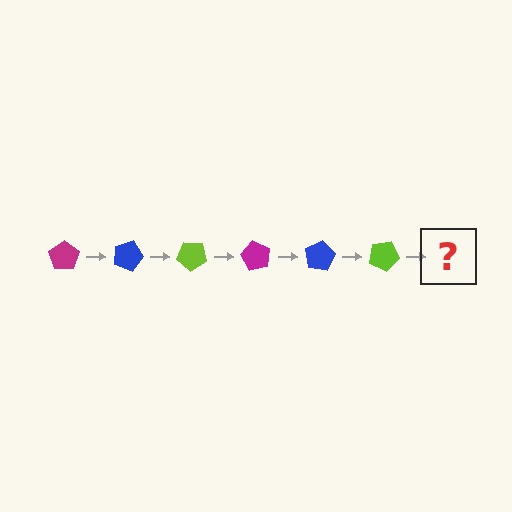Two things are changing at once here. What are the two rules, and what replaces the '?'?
The two rules are that it rotates 20 degrees each step and the color cycles through magenta, blue, and lime. The '?' should be a magenta pentagon, rotated 120 degrees from the start.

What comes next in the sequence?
The next element should be a magenta pentagon, rotated 120 degrees from the start.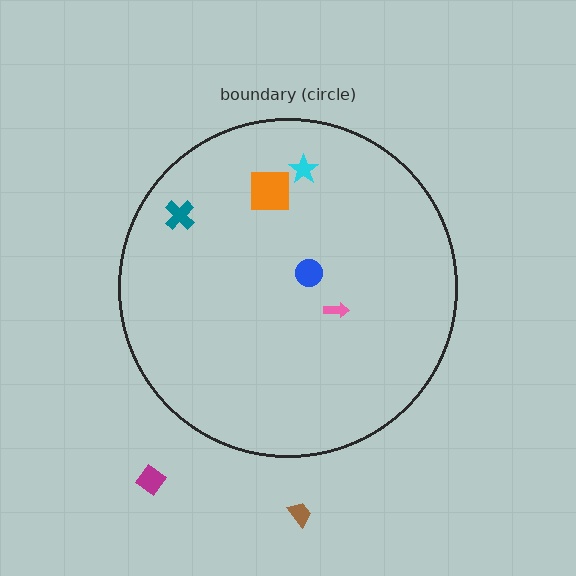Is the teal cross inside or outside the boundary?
Inside.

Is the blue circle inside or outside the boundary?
Inside.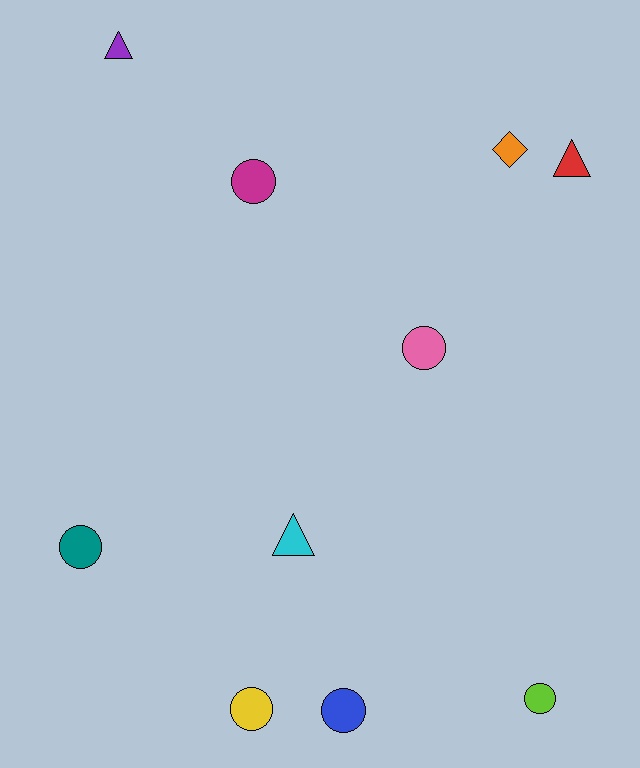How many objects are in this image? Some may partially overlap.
There are 10 objects.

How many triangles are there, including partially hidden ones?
There are 3 triangles.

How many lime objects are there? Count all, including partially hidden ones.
There is 1 lime object.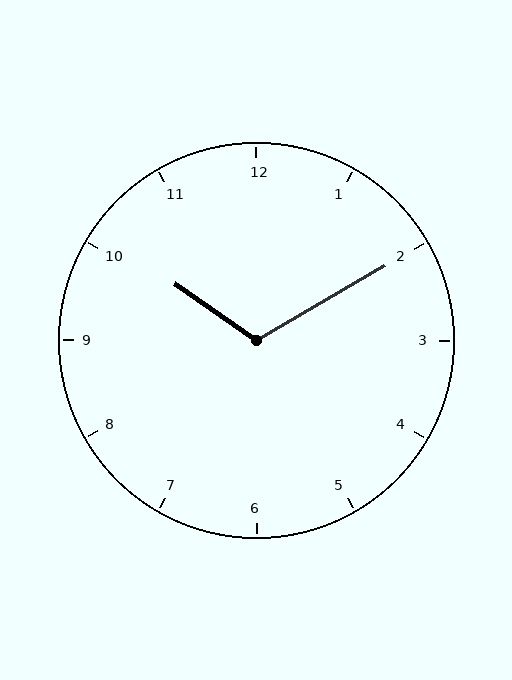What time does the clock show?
10:10.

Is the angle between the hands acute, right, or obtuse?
It is obtuse.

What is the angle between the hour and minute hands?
Approximately 115 degrees.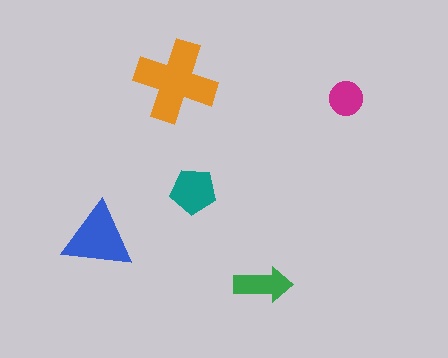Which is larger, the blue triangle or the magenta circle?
The blue triangle.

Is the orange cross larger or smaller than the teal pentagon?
Larger.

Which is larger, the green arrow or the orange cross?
The orange cross.